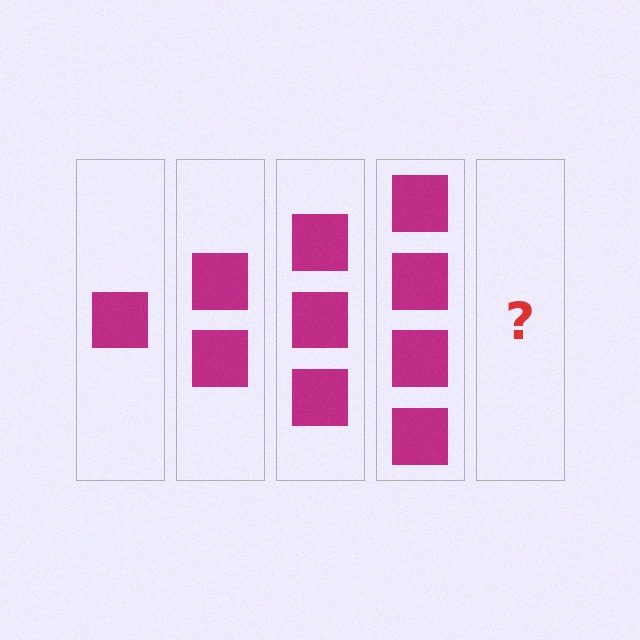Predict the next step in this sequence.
The next step is 5 squares.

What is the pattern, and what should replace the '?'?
The pattern is that each step adds one more square. The '?' should be 5 squares.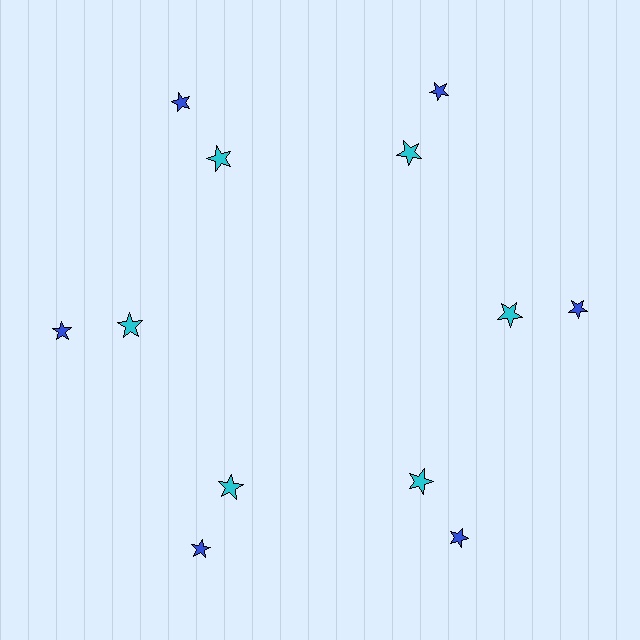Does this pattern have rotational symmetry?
Yes, this pattern has 6-fold rotational symmetry. It looks the same after rotating 60 degrees around the center.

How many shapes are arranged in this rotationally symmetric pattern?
There are 12 shapes, arranged in 6 groups of 2.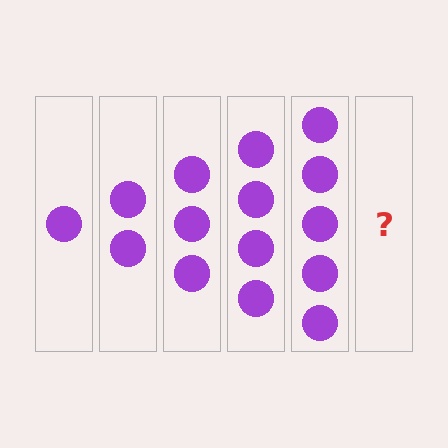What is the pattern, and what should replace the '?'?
The pattern is that each step adds one more circle. The '?' should be 6 circles.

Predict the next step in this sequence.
The next step is 6 circles.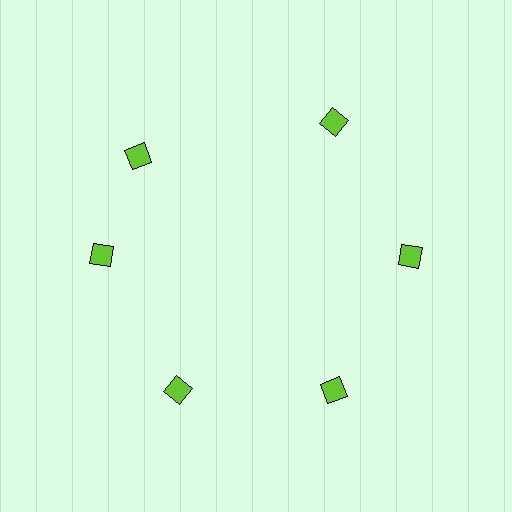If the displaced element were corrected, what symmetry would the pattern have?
It would have 6-fold rotational symmetry — the pattern would map onto itself every 60 degrees.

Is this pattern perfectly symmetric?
No. The 6 lime diamonds are arranged in a ring, but one element near the 11 o'clock position is rotated out of alignment along the ring, breaking the 6-fold rotational symmetry.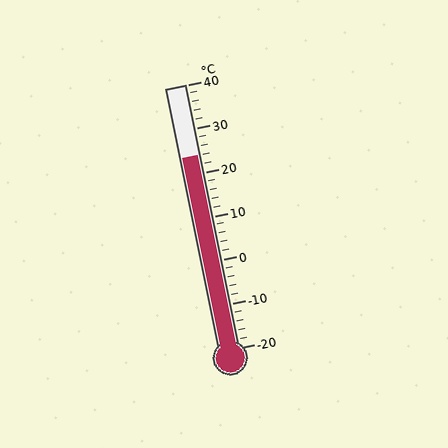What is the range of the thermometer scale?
The thermometer scale ranges from -20°C to 40°C.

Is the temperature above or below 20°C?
The temperature is above 20°C.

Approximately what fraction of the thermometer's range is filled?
The thermometer is filled to approximately 75% of its range.